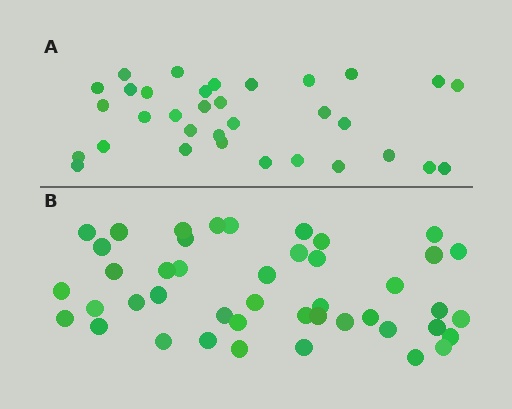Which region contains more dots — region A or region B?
Region B (the bottom region) has more dots.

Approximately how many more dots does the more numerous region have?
Region B has roughly 12 or so more dots than region A.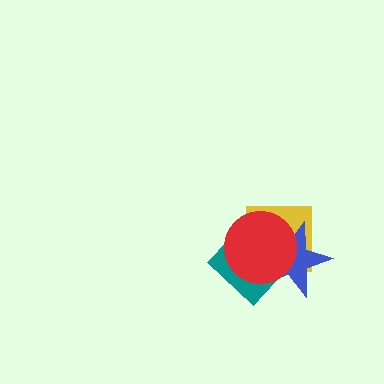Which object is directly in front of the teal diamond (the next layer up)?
The blue star is directly in front of the teal diamond.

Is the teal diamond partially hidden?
Yes, it is partially covered by another shape.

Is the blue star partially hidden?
Yes, it is partially covered by another shape.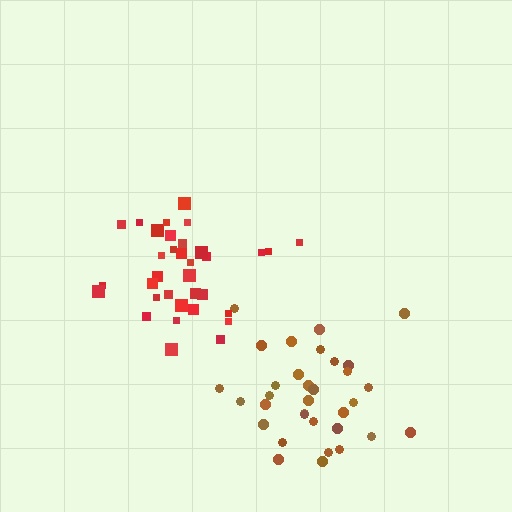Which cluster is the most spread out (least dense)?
Brown.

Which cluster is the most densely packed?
Red.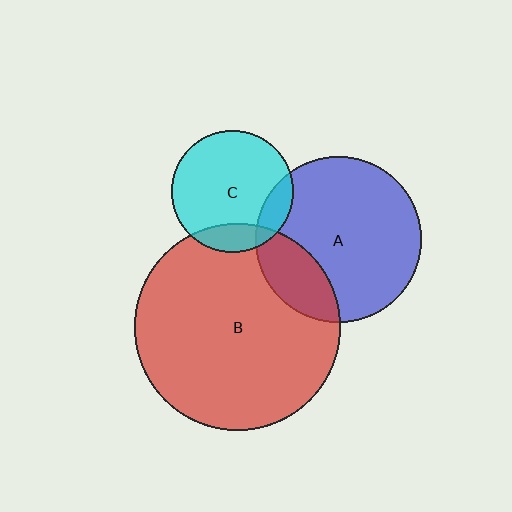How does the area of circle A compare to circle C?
Approximately 1.8 times.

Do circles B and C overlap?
Yes.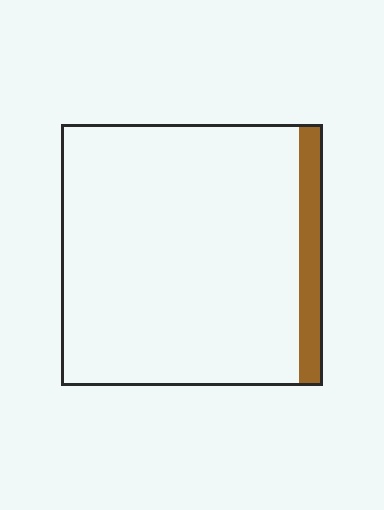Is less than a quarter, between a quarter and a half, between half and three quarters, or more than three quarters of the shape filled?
Less than a quarter.